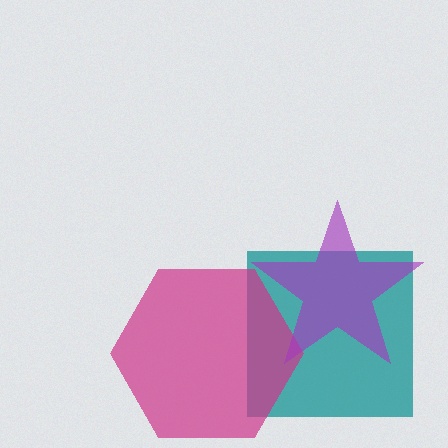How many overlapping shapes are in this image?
There are 3 overlapping shapes in the image.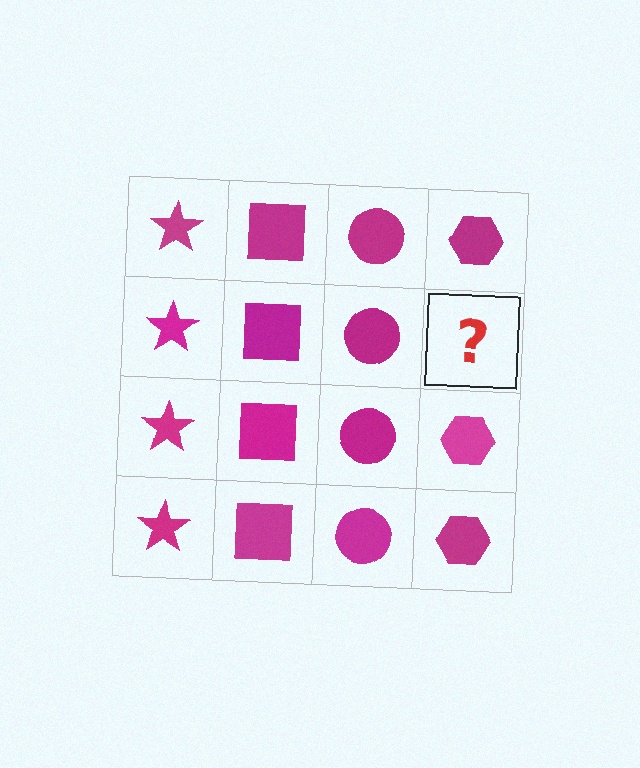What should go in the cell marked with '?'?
The missing cell should contain a magenta hexagon.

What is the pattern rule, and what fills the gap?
The rule is that each column has a consistent shape. The gap should be filled with a magenta hexagon.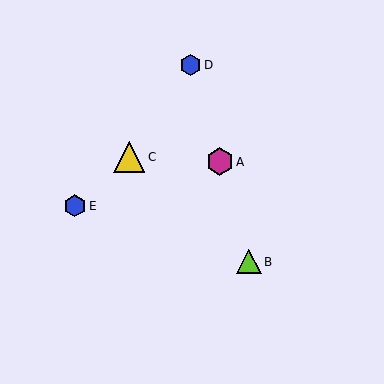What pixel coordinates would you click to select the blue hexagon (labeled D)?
Click at (191, 65) to select the blue hexagon D.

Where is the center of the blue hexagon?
The center of the blue hexagon is at (191, 65).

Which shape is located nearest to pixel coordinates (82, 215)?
The blue hexagon (labeled E) at (75, 206) is nearest to that location.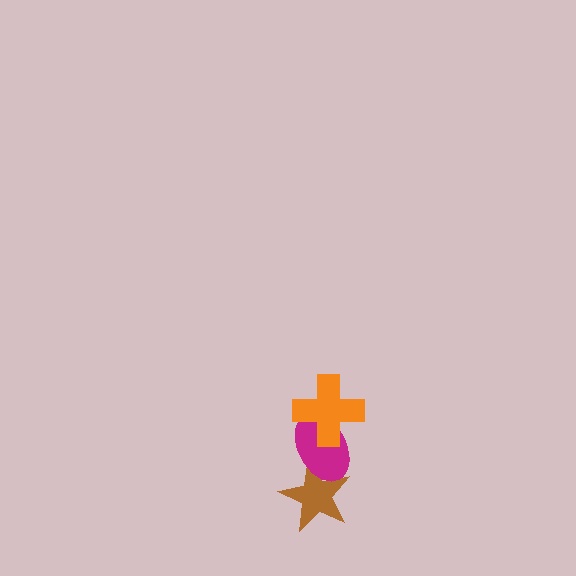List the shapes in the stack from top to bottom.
From top to bottom: the orange cross, the magenta ellipse, the brown star.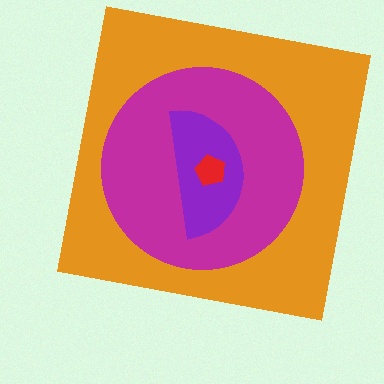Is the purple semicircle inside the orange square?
Yes.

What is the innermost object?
The red pentagon.